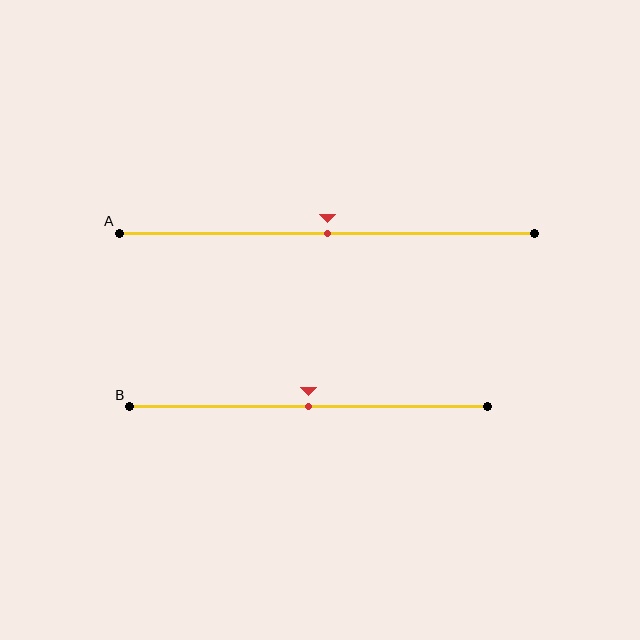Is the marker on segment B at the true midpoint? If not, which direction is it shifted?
Yes, the marker on segment B is at the true midpoint.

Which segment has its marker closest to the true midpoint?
Segment A has its marker closest to the true midpoint.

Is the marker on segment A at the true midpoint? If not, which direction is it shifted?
Yes, the marker on segment A is at the true midpoint.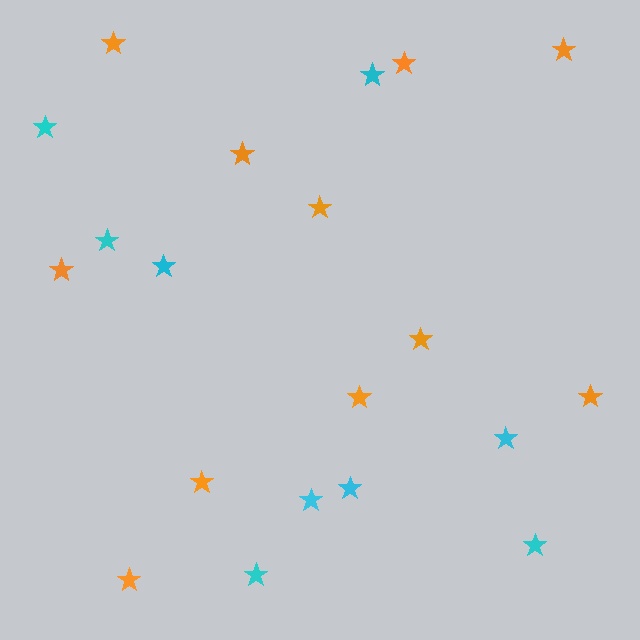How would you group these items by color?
There are 2 groups: one group of cyan stars (9) and one group of orange stars (11).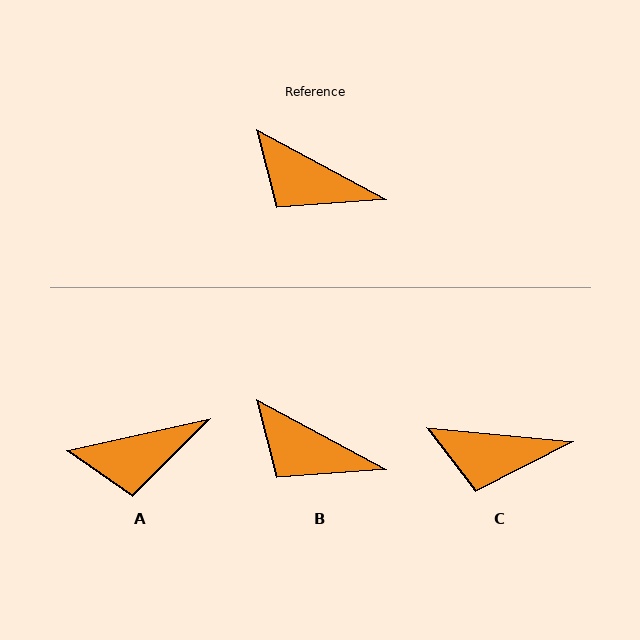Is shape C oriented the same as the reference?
No, it is off by about 23 degrees.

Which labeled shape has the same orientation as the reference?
B.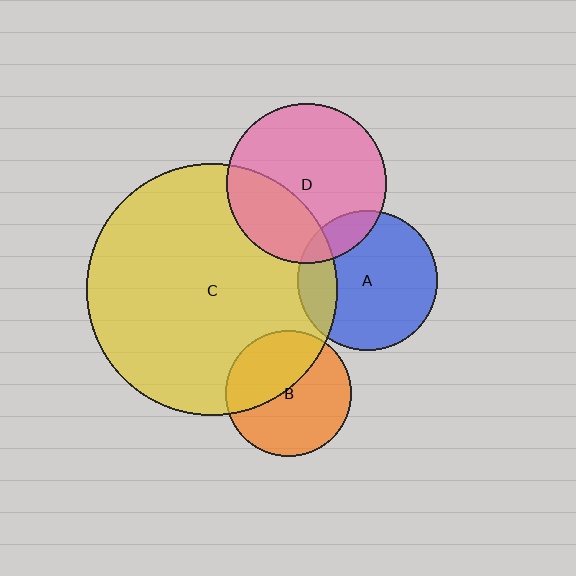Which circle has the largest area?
Circle C (yellow).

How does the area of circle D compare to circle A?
Approximately 1.3 times.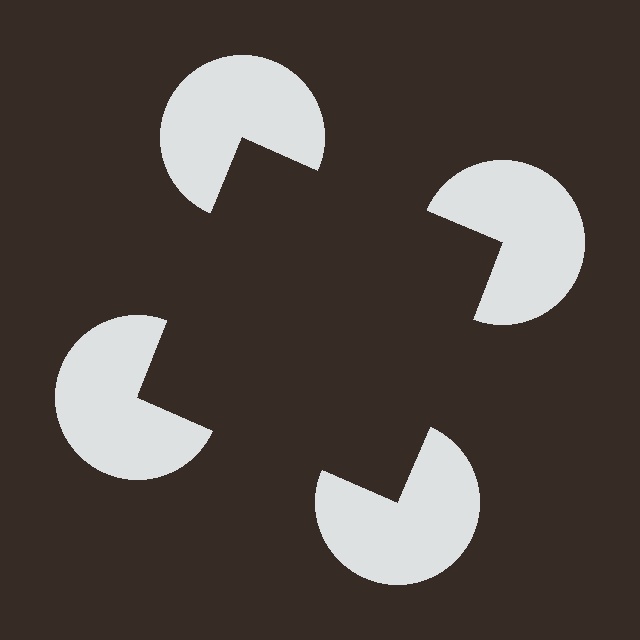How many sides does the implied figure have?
4 sides.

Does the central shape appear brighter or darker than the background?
It typically appears slightly darker than the background, even though no actual brightness change is drawn.